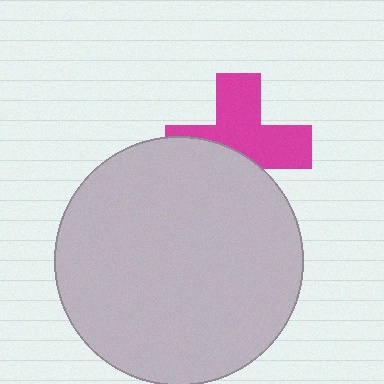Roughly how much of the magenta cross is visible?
About half of it is visible (roughly 57%).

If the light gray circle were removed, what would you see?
You would see the complete magenta cross.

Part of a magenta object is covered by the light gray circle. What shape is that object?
It is a cross.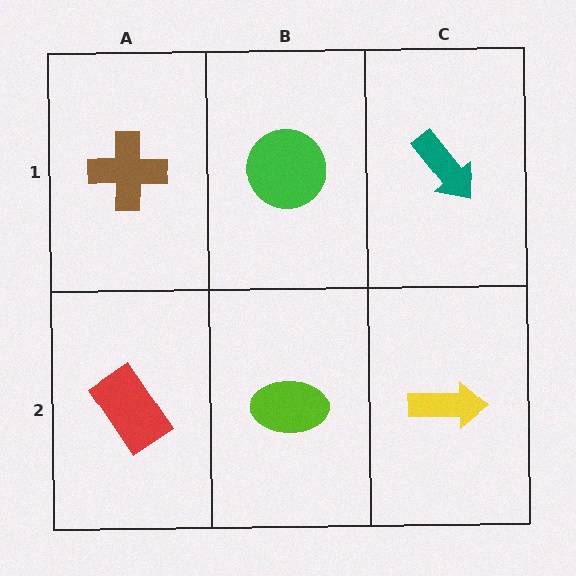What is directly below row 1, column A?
A red rectangle.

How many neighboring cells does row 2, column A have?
2.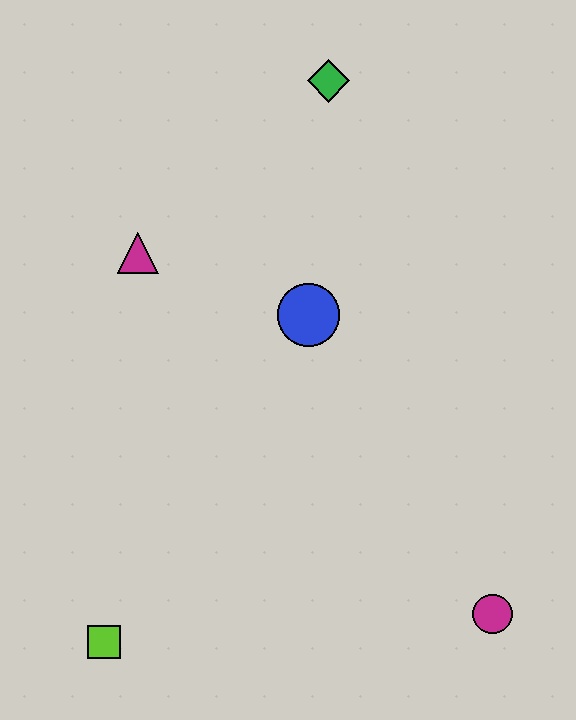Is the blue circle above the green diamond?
No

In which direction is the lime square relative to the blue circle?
The lime square is below the blue circle.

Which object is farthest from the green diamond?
The lime square is farthest from the green diamond.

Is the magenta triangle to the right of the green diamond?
No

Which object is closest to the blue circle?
The magenta triangle is closest to the blue circle.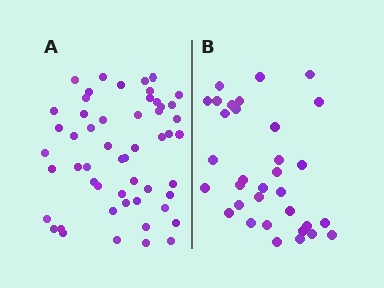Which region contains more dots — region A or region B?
Region A (the left region) has more dots.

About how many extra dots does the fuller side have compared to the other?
Region A has approximately 20 more dots than region B.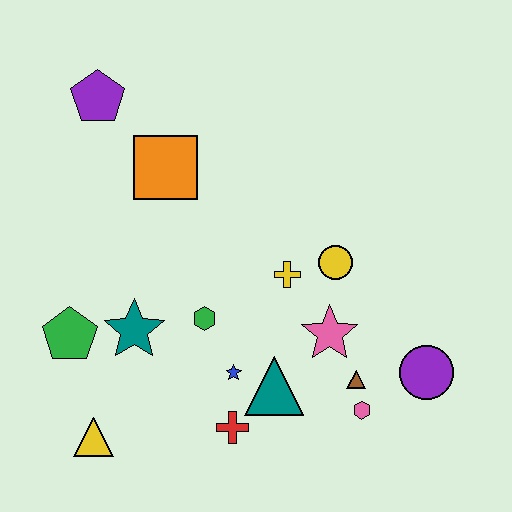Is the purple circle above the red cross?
Yes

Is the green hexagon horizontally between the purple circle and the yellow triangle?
Yes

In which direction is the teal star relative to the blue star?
The teal star is to the left of the blue star.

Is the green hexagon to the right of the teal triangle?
No